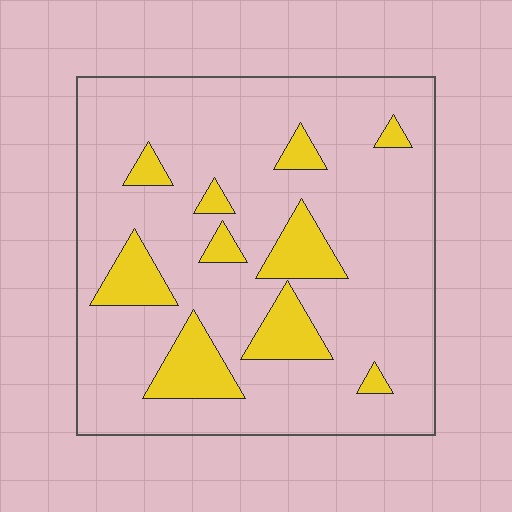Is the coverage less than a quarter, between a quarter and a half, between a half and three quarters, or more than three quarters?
Less than a quarter.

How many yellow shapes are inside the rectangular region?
10.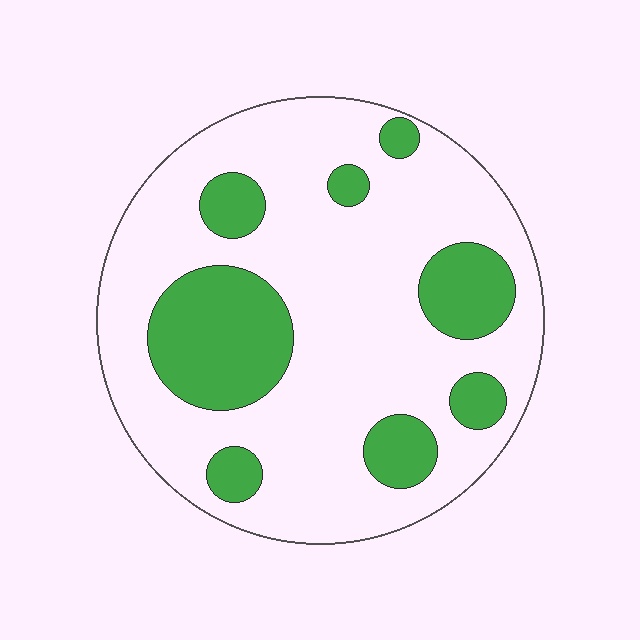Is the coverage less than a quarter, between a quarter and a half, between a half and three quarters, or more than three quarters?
Between a quarter and a half.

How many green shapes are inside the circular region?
8.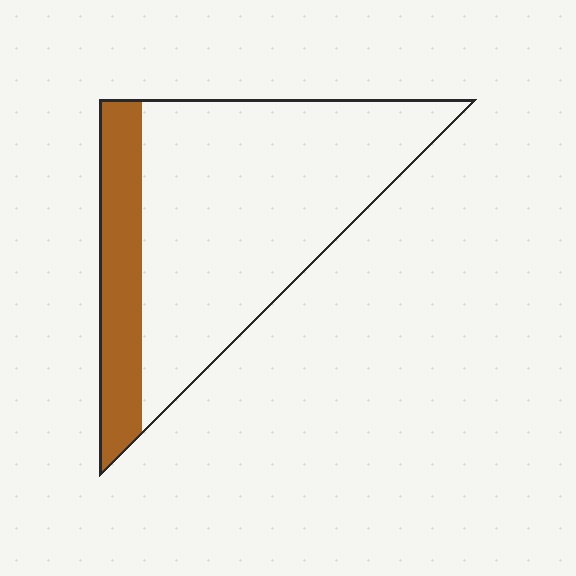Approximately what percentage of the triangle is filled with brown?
Approximately 20%.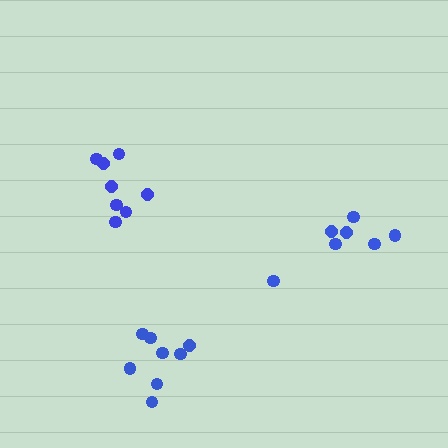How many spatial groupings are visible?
There are 3 spatial groupings.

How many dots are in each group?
Group 1: 7 dots, Group 2: 8 dots, Group 3: 8 dots (23 total).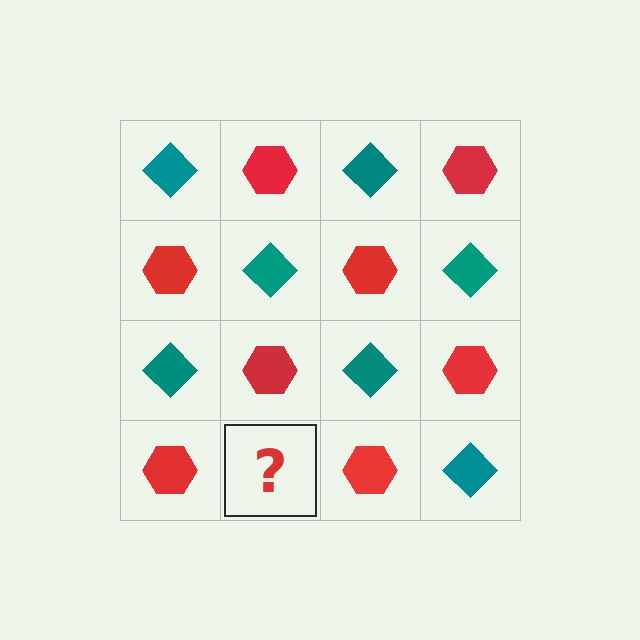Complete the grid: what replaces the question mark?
The question mark should be replaced with a teal diamond.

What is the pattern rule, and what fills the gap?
The rule is that it alternates teal diamond and red hexagon in a checkerboard pattern. The gap should be filled with a teal diamond.